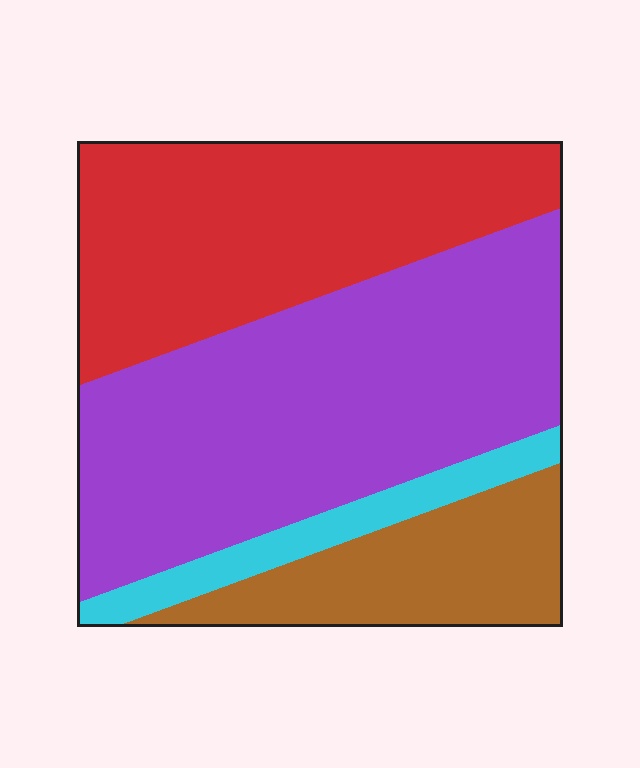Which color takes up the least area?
Cyan, at roughly 10%.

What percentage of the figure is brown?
Brown takes up about one sixth (1/6) of the figure.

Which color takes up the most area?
Purple, at roughly 45%.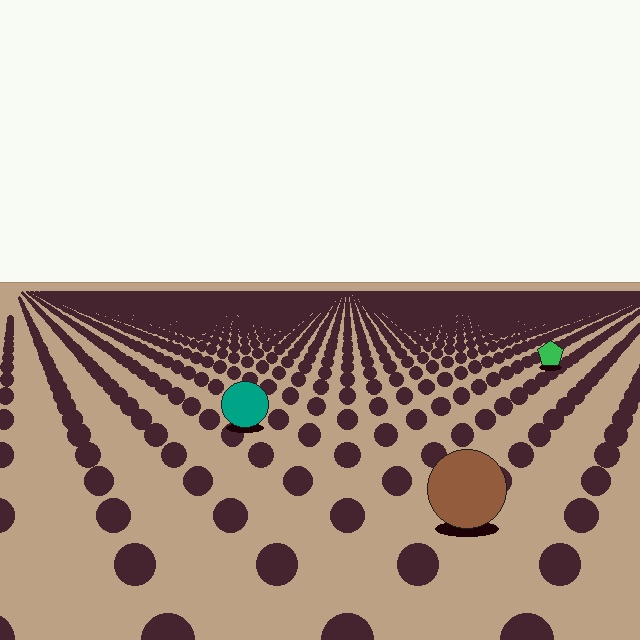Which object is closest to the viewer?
The brown circle is closest. The texture marks near it are larger and more spread out.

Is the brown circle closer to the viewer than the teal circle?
Yes. The brown circle is closer — you can tell from the texture gradient: the ground texture is coarser near it.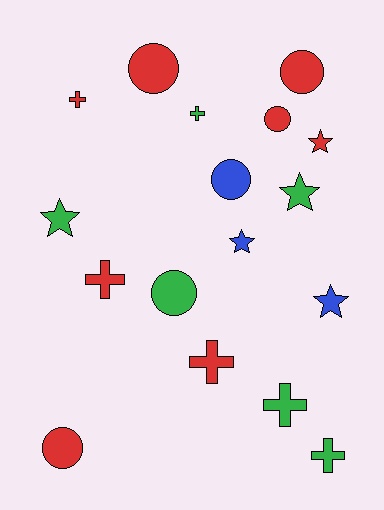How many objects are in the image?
There are 17 objects.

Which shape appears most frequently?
Circle, with 6 objects.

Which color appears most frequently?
Red, with 8 objects.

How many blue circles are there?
There is 1 blue circle.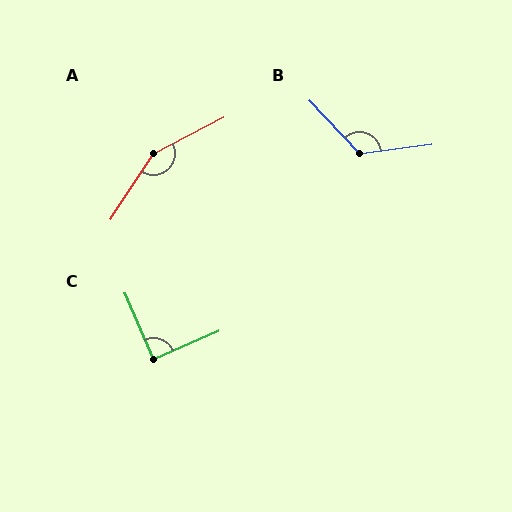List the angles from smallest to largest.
C (90°), B (126°), A (150°).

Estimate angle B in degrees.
Approximately 126 degrees.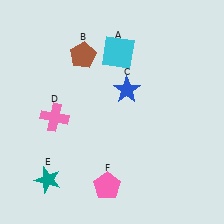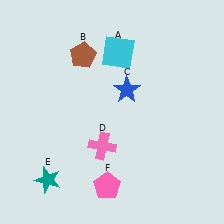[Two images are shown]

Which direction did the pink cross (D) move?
The pink cross (D) moved right.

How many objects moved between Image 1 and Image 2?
1 object moved between the two images.